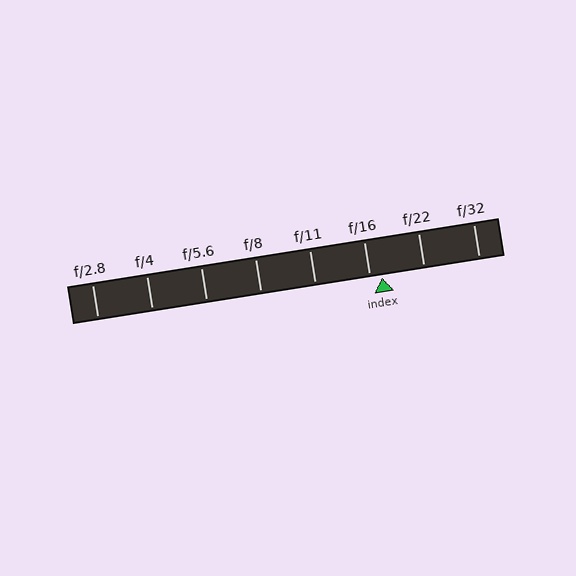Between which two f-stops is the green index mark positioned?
The index mark is between f/16 and f/22.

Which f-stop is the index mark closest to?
The index mark is closest to f/16.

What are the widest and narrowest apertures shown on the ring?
The widest aperture shown is f/2.8 and the narrowest is f/32.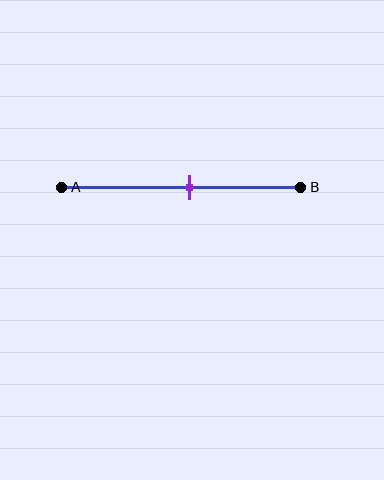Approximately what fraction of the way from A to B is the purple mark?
The purple mark is approximately 55% of the way from A to B.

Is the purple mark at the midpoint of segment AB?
No, the mark is at about 55% from A, not at the 50% midpoint.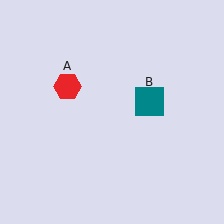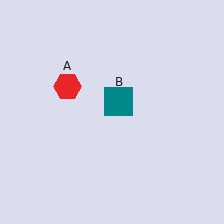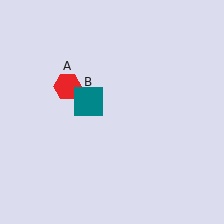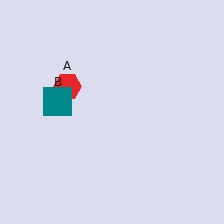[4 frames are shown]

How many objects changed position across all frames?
1 object changed position: teal square (object B).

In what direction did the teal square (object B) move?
The teal square (object B) moved left.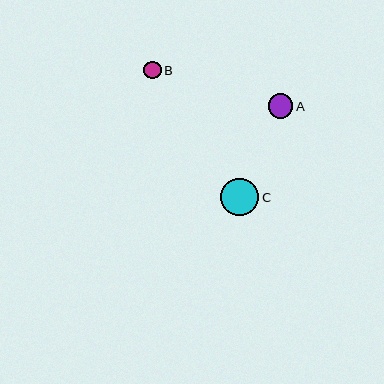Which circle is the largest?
Circle C is the largest with a size of approximately 38 pixels.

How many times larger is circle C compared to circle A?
Circle C is approximately 1.6 times the size of circle A.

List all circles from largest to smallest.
From largest to smallest: C, A, B.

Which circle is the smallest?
Circle B is the smallest with a size of approximately 17 pixels.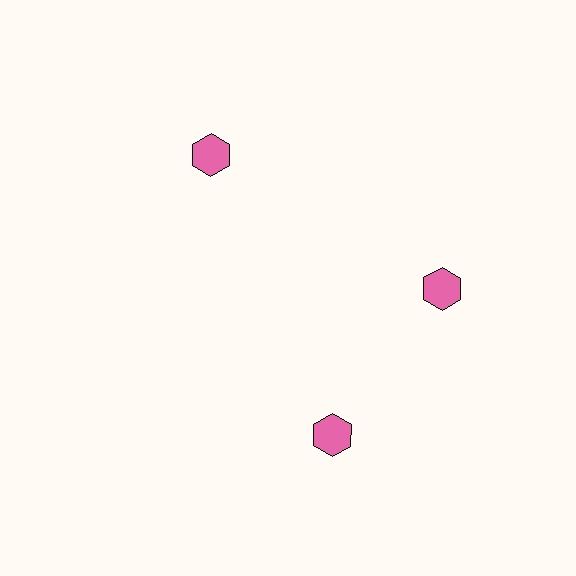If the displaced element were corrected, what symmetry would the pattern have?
It would have 3-fold rotational symmetry — the pattern would map onto itself every 120 degrees.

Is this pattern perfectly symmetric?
No. The 3 pink hexagons are arranged in a ring, but one element near the 7 o'clock position is rotated out of alignment along the ring, breaking the 3-fold rotational symmetry.